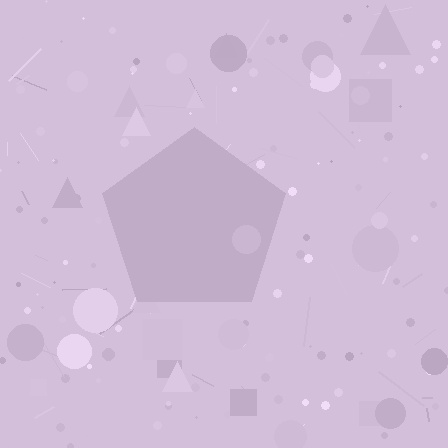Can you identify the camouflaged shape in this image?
The camouflaged shape is a pentagon.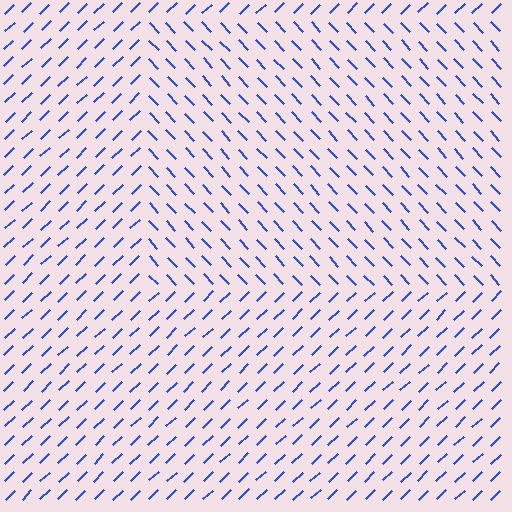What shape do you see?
I see a rectangle.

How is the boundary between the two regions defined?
The boundary is defined purely by a change in line orientation (approximately 89 degrees difference). All lines are the same color and thickness.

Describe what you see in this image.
The image is filled with small blue line segments. A rectangle region in the image has lines oriented differently from the surrounding lines, creating a visible texture boundary.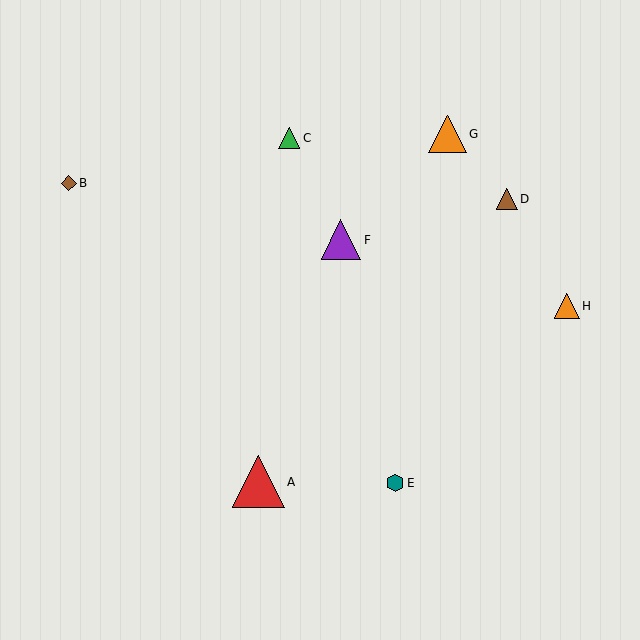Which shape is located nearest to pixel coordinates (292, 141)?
The green triangle (labeled C) at (289, 138) is nearest to that location.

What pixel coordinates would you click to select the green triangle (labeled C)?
Click at (289, 138) to select the green triangle C.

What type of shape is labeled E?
Shape E is a teal hexagon.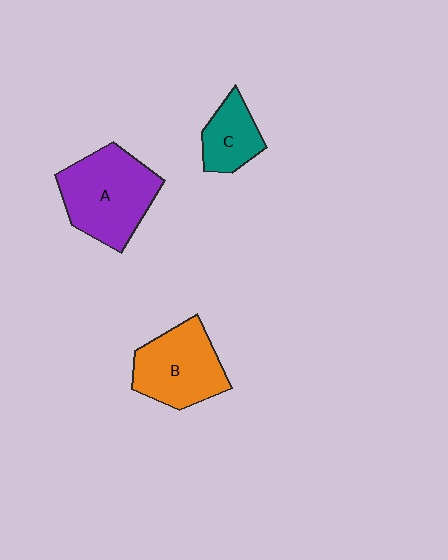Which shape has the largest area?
Shape A (purple).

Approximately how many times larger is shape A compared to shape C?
Approximately 2.0 times.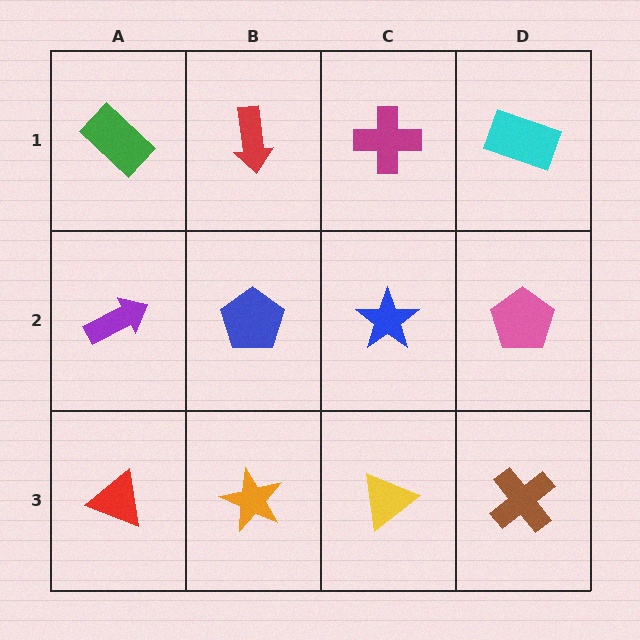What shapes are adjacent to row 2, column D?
A cyan rectangle (row 1, column D), a brown cross (row 3, column D), a blue star (row 2, column C).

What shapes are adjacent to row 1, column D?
A pink pentagon (row 2, column D), a magenta cross (row 1, column C).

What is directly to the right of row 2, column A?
A blue pentagon.